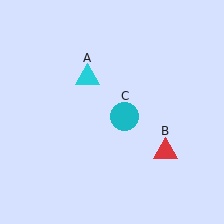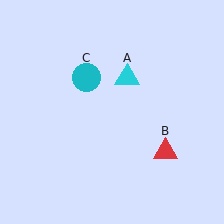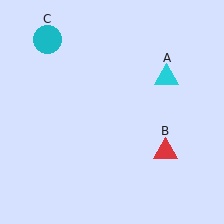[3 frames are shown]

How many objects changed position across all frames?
2 objects changed position: cyan triangle (object A), cyan circle (object C).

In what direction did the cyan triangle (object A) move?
The cyan triangle (object A) moved right.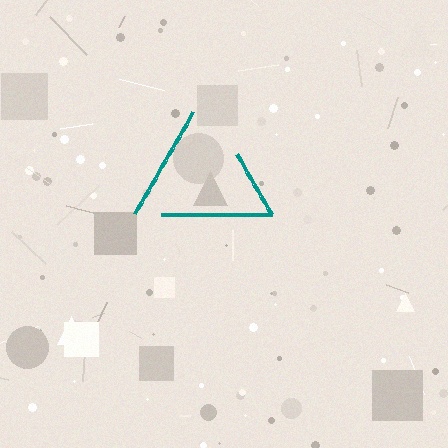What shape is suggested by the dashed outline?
The dashed outline suggests a triangle.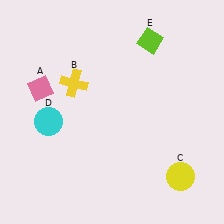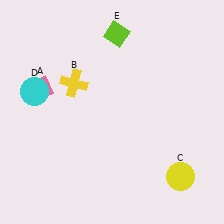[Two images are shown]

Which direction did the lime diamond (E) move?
The lime diamond (E) moved left.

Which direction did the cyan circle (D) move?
The cyan circle (D) moved up.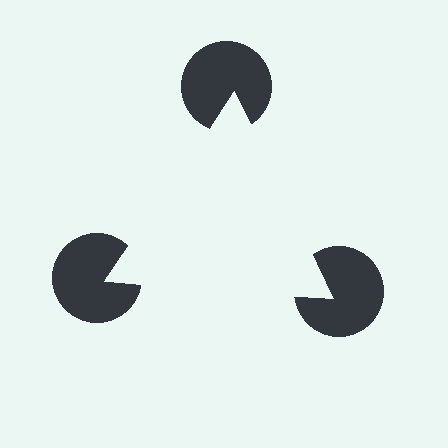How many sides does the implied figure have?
3 sides.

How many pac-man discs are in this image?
There are 3 — one at each vertex of the illusory triangle.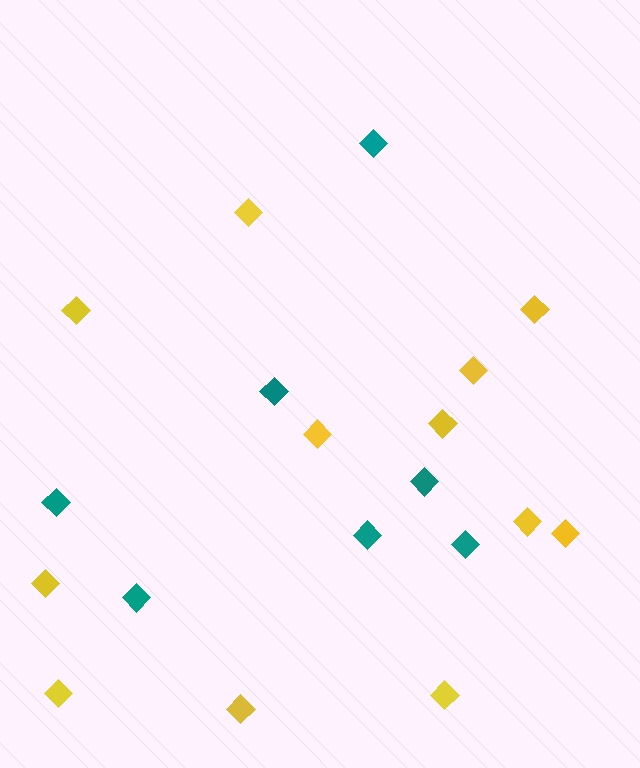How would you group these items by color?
There are 2 groups: one group of teal diamonds (7) and one group of yellow diamonds (12).